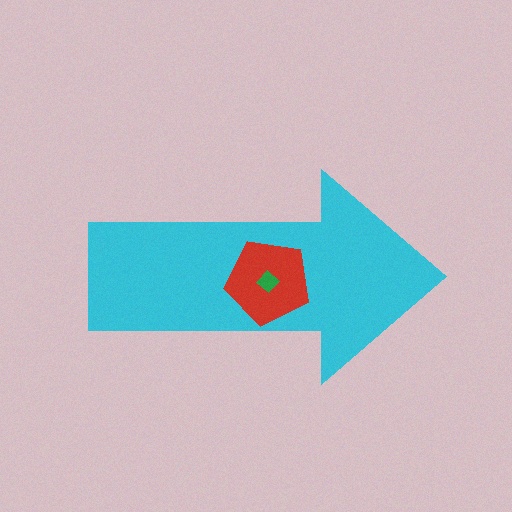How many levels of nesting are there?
3.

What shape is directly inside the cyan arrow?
The red pentagon.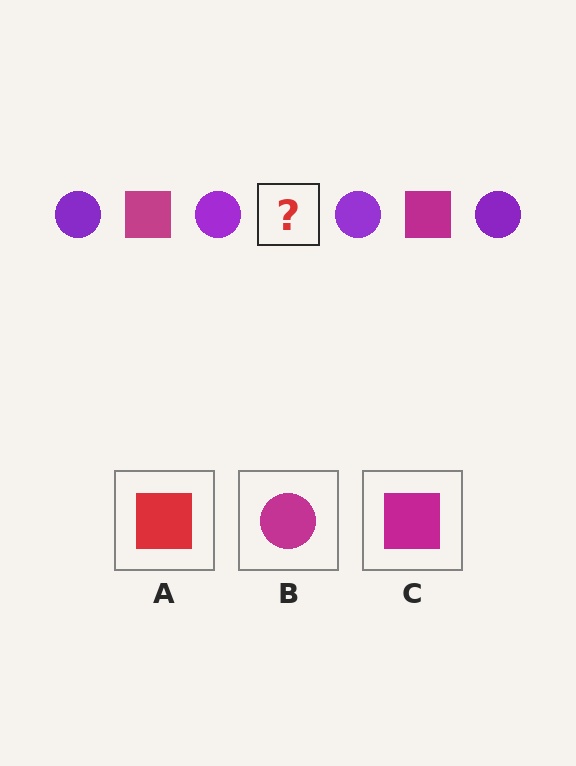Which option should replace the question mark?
Option C.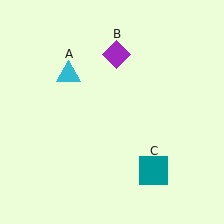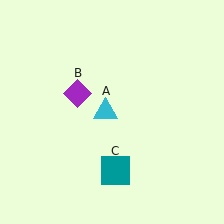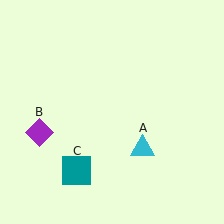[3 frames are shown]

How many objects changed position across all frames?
3 objects changed position: cyan triangle (object A), purple diamond (object B), teal square (object C).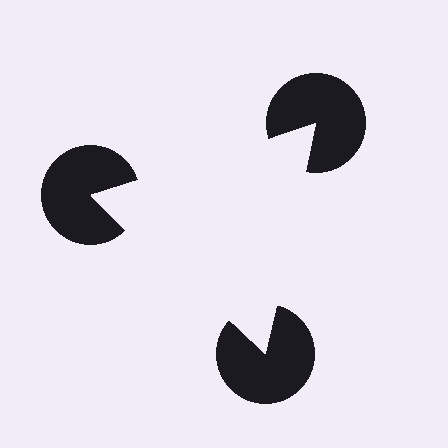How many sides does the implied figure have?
3 sides.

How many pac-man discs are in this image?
There are 3 — one at each vertex of the illusory triangle.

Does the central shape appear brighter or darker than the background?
It typically appears slightly brighter than the background, even though no actual brightness change is drawn.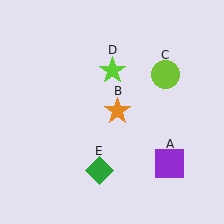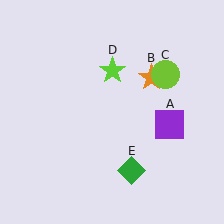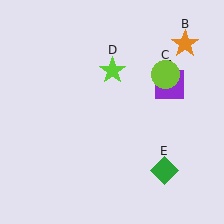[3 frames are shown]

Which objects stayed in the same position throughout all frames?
Lime circle (object C) and lime star (object D) remained stationary.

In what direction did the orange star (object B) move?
The orange star (object B) moved up and to the right.